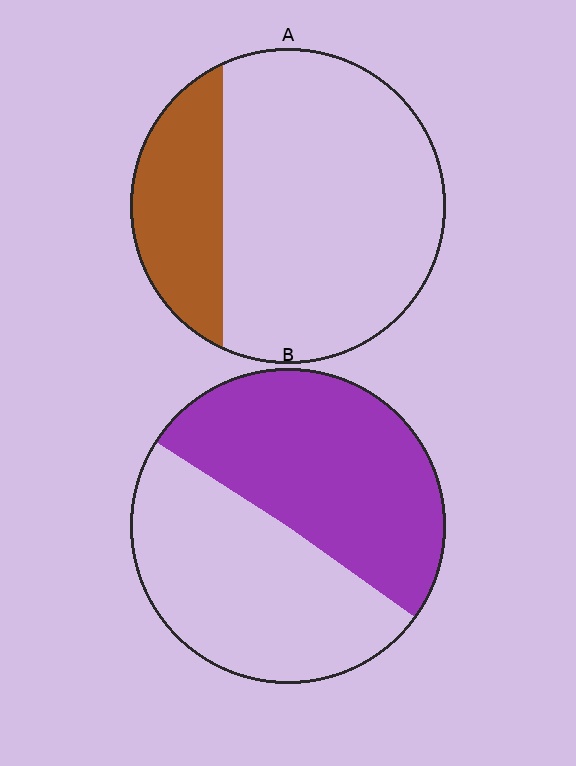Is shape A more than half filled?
No.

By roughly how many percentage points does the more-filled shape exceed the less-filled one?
By roughly 25 percentage points (B over A).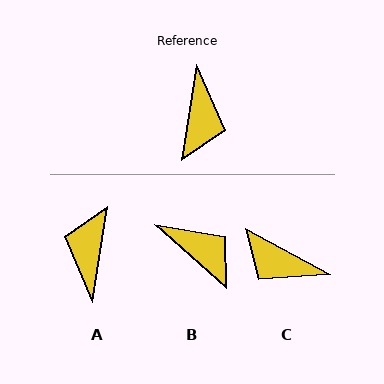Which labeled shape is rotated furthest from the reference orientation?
A, about 179 degrees away.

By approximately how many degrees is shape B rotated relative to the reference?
Approximately 58 degrees counter-clockwise.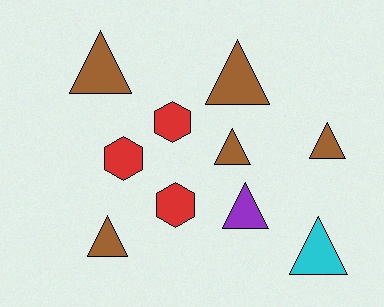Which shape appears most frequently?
Triangle, with 7 objects.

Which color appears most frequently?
Brown, with 5 objects.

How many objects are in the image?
There are 10 objects.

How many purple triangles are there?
There is 1 purple triangle.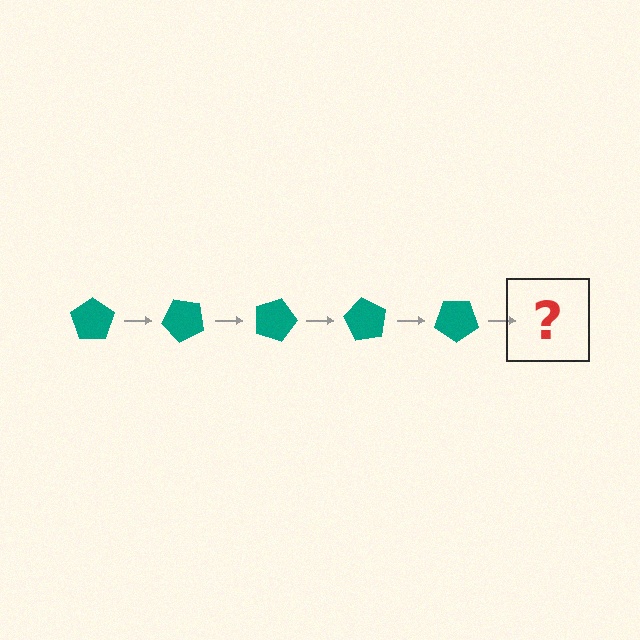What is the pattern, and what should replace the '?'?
The pattern is that the pentagon rotates 45 degrees each step. The '?' should be a teal pentagon rotated 225 degrees.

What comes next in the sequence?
The next element should be a teal pentagon rotated 225 degrees.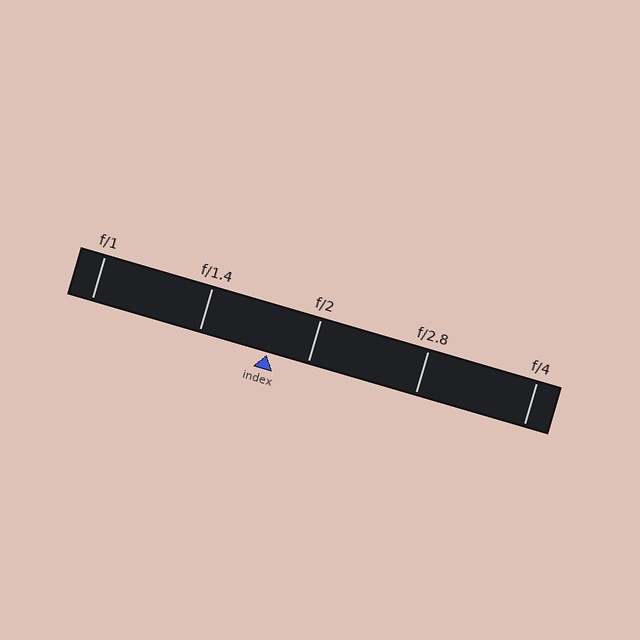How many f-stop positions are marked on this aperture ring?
There are 5 f-stop positions marked.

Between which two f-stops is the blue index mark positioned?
The index mark is between f/1.4 and f/2.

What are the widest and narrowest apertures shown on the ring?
The widest aperture shown is f/1 and the narrowest is f/4.